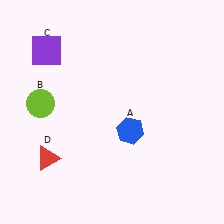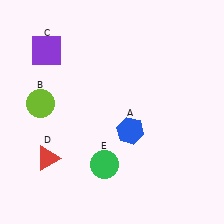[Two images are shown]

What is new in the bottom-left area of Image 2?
A green circle (E) was added in the bottom-left area of Image 2.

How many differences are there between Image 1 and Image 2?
There is 1 difference between the two images.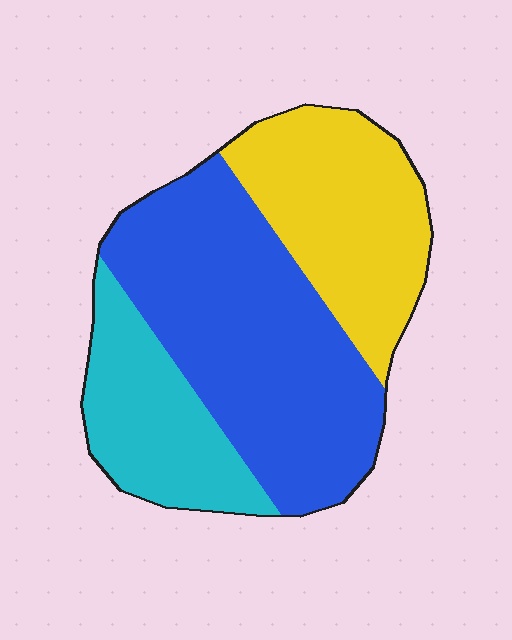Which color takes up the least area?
Cyan, at roughly 20%.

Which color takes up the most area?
Blue, at roughly 50%.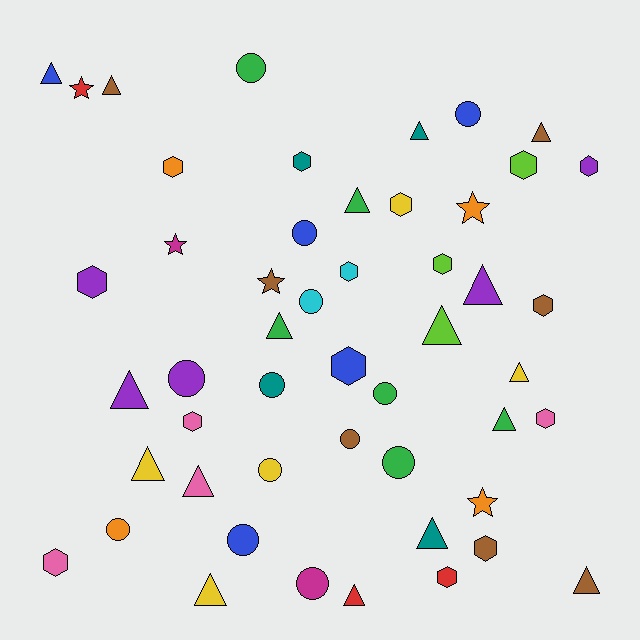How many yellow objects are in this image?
There are 5 yellow objects.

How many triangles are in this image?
There are 17 triangles.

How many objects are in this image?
There are 50 objects.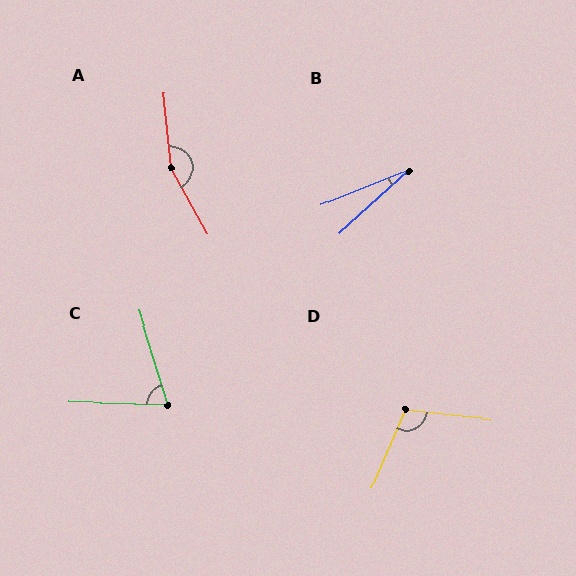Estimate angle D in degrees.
Approximately 106 degrees.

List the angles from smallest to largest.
B (20°), C (71°), D (106°), A (157°).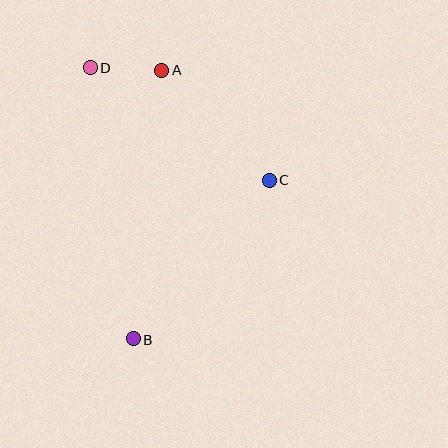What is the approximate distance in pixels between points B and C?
The distance between B and C is approximately 209 pixels.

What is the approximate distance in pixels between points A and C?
The distance between A and C is approximately 154 pixels.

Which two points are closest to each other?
Points A and D are closest to each other.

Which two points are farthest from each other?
Points B and D are farthest from each other.